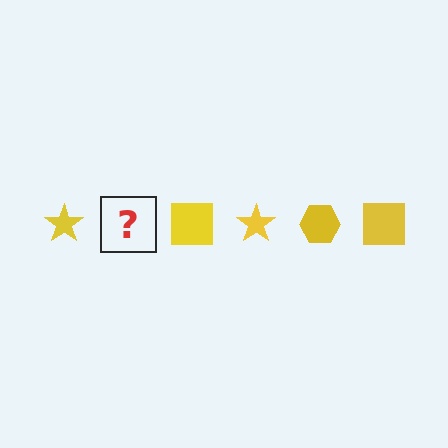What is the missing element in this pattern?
The missing element is a yellow hexagon.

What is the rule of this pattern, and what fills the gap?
The rule is that the pattern cycles through star, hexagon, square shapes in yellow. The gap should be filled with a yellow hexagon.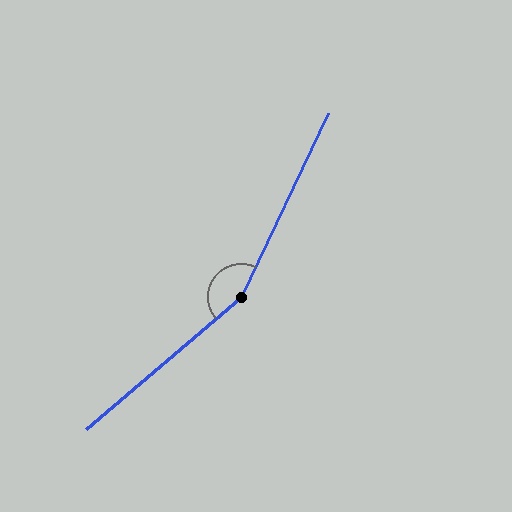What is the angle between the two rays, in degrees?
Approximately 156 degrees.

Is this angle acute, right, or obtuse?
It is obtuse.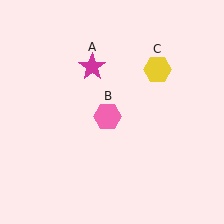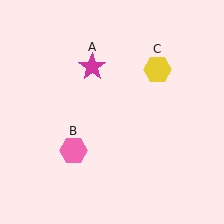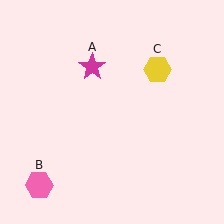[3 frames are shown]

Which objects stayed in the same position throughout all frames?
Magenta star (object A) and yellow hexagon (object C) remained stationary.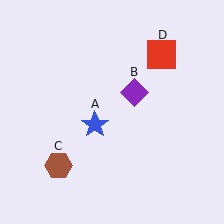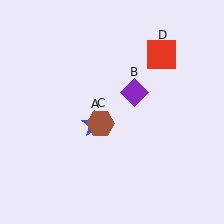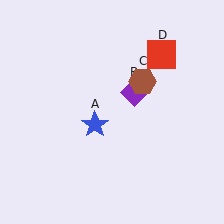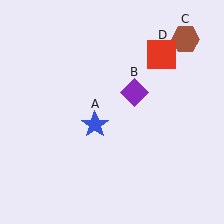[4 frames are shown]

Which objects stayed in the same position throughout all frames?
Blue star (object A) and purple diamond (object B) and red square (object D) remained stationary.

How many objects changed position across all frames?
1 object changed position: brown hexagon (object C).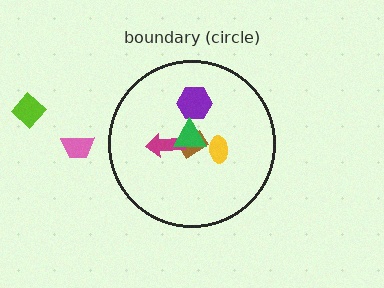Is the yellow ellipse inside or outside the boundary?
Inside.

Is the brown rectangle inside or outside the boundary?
Inside.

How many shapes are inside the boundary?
5 inside, 2 outside.